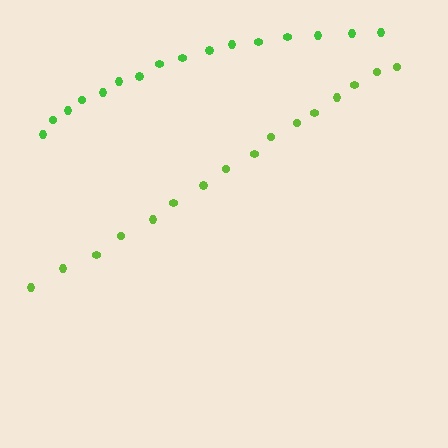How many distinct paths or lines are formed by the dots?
There are 2 distinct paths.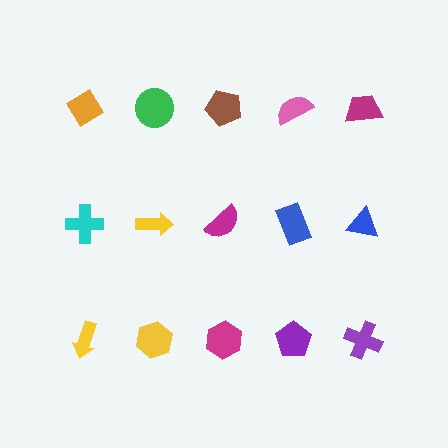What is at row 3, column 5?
A purple cross.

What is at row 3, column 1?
A yellow arrow.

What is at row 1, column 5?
A magenta trapezoid.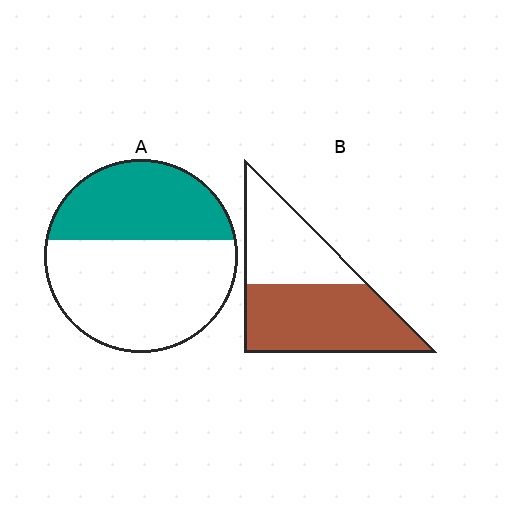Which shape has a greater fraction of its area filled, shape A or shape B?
Shape B.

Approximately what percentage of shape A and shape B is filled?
A is approximately 40% and B is approximately 60%.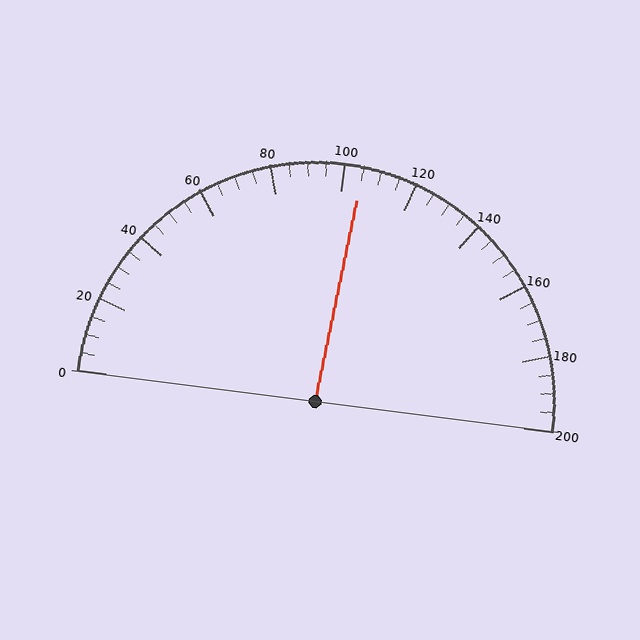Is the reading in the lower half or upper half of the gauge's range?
The reading is in the upper half of the range (0 to 200).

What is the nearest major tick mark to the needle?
The nearest major tick mark is 100.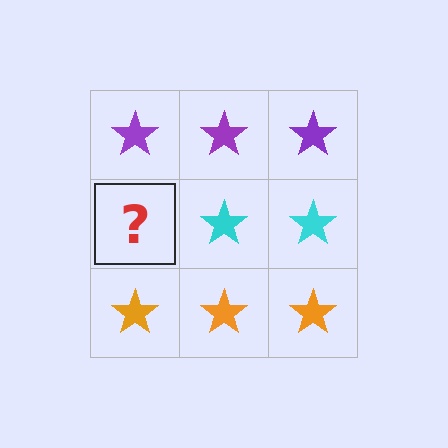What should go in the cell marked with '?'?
The missing cell should contain a cyan star.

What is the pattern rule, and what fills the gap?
The rule is that each row has a consistent color. The gap should be filled with a cyan star.